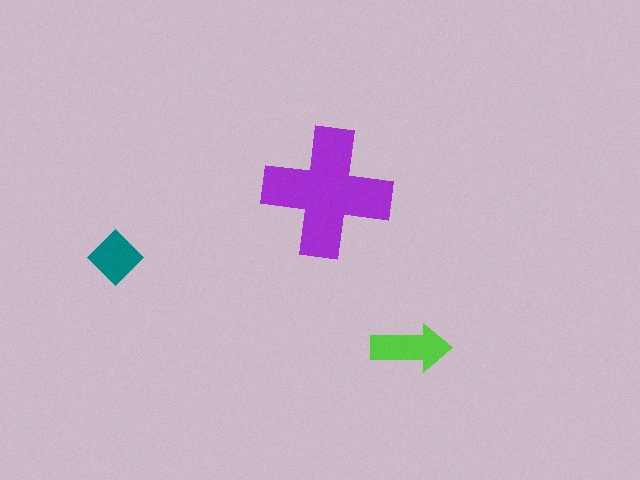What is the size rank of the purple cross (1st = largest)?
1st.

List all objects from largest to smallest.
The purple cross, the lime arrow, the teal diamond.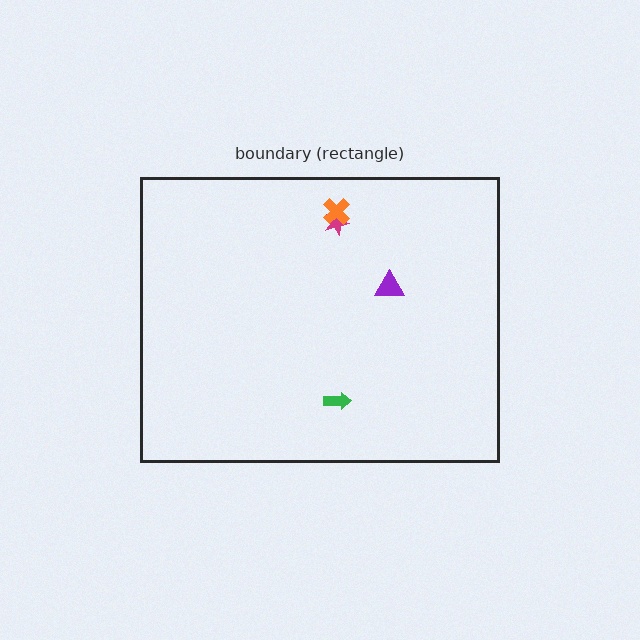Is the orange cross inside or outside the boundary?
Inside.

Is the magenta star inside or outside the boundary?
Inside.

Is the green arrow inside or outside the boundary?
Inside.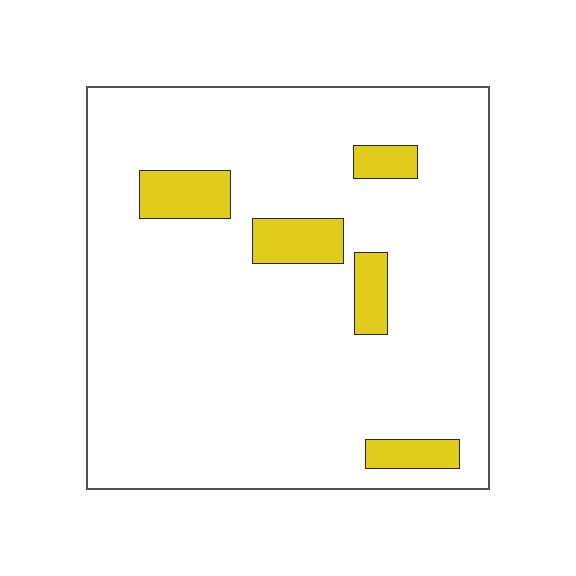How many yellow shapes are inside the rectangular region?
5.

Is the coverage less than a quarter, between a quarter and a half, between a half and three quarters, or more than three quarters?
Less than a quarter.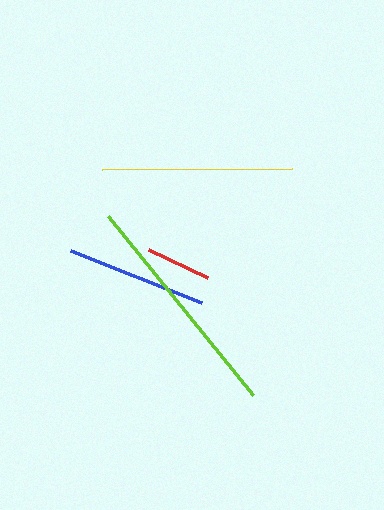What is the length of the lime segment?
The lime segment is approximately 230 pixels long.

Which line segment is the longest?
The lime line is the longest at approximately 230 pixels.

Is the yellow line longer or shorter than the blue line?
The yellow line is longer than the blue line.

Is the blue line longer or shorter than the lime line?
The lime line is longer than the blue line.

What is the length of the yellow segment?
The yellow segment is approximately 190 pixels long.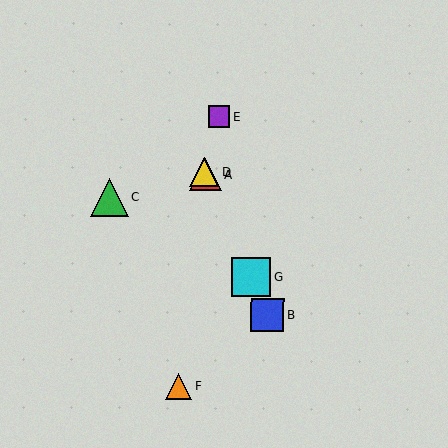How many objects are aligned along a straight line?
4 objects (A, B, D, G) are aligned along a straight line.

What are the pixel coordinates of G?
Object G is at (251, 277).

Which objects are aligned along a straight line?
Objects A, B, D, G are aligned along a straight line.